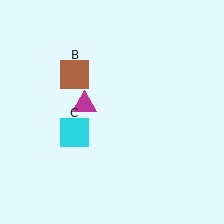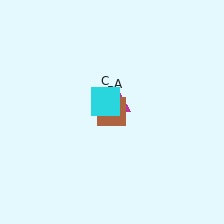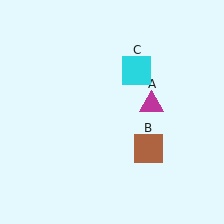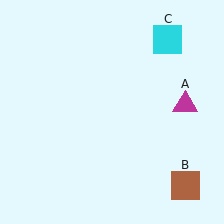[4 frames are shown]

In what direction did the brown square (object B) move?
The brown square (object B) moved down and to the right.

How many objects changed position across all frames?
3 objects changed position: magenta triangle (object A), brown square (object B), cyan square (object C).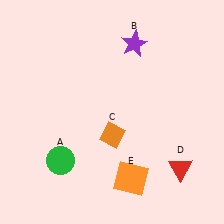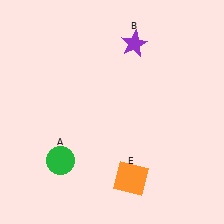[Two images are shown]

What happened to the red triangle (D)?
The red triangle (D) was removed in Image 2. It was in the bottom-right area of Image 1.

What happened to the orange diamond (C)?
The orange diamond (C) was removed in Image 2. It was in the bottom-right area of Image 1.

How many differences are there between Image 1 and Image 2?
There are 2 differences between the two images.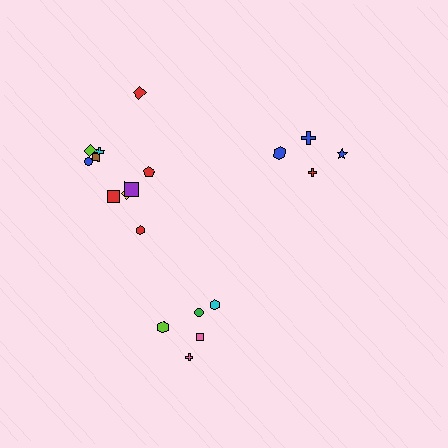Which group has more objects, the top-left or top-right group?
The top-left group.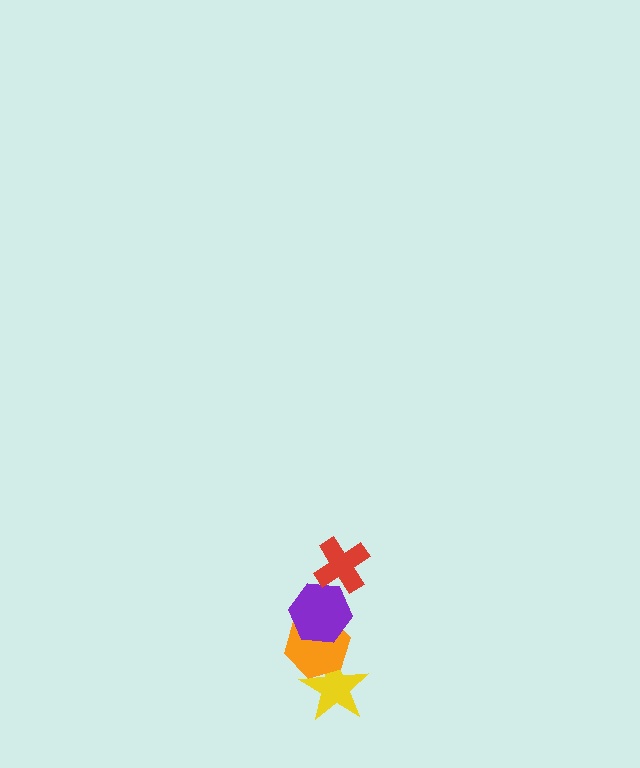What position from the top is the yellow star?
The yellow star is 4th from the top.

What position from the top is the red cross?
The red cross is 1st from the top.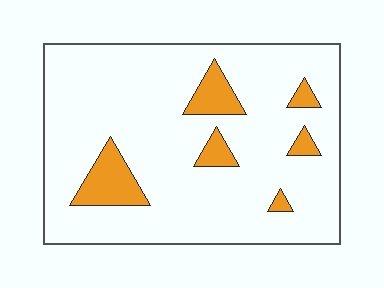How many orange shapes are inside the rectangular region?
6.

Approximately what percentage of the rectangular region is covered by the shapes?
Approximately 10%.